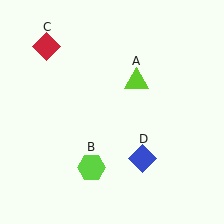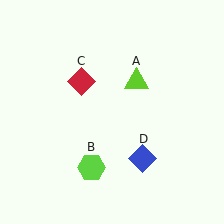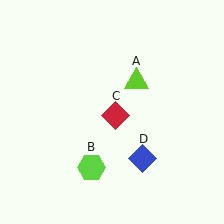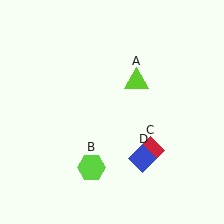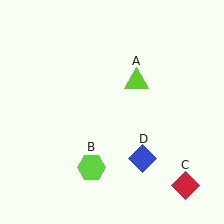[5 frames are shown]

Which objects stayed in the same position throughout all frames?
Lime triangle (object A) and lime hexagon (object B) and blue diamond (object D) remained stationary.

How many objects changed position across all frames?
1 object changed position: red diamond (object C).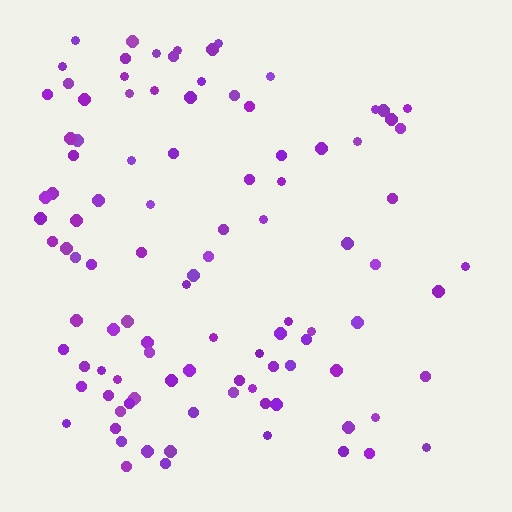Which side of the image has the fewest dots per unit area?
The right.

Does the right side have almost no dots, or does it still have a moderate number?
Still a moderate number, just noticeably fewer than the left.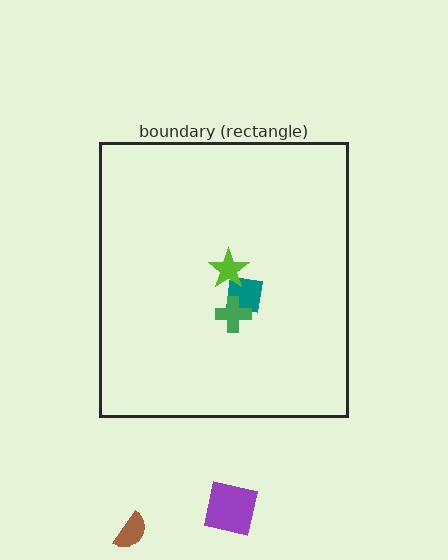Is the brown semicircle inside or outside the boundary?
Outside.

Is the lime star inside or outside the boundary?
Inside.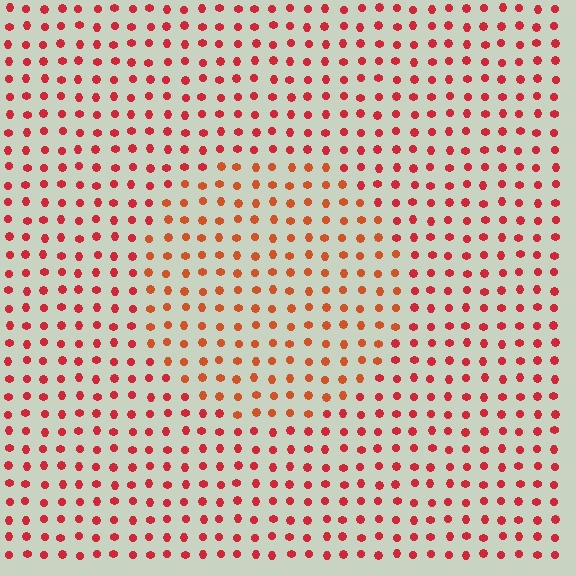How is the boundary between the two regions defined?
The boundary is defined purely by a slight shift in hue (about 22 degrees). Spacing, size, and orientation are identical on both sides.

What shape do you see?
I see a circle.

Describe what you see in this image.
The image is filled with small red elements in a uniform arrangement. A circle-shaped region is visible where the elements are tinted to a slightly different hue, forming a subtle color boundary.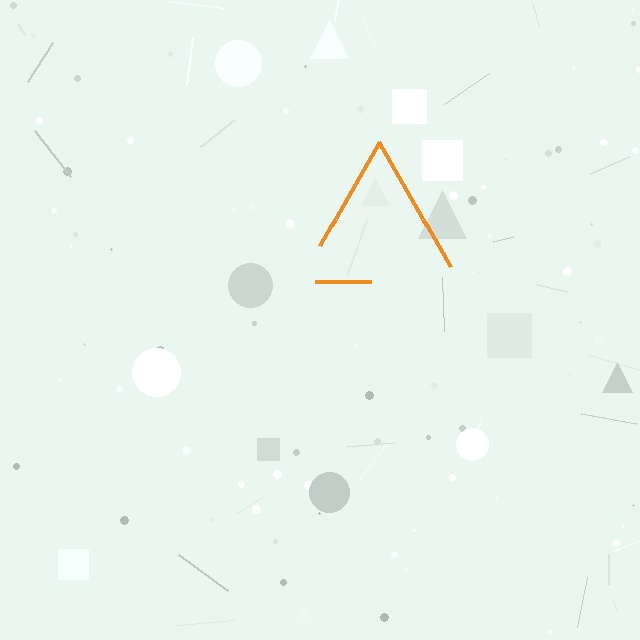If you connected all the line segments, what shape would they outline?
They would outline a triangle.